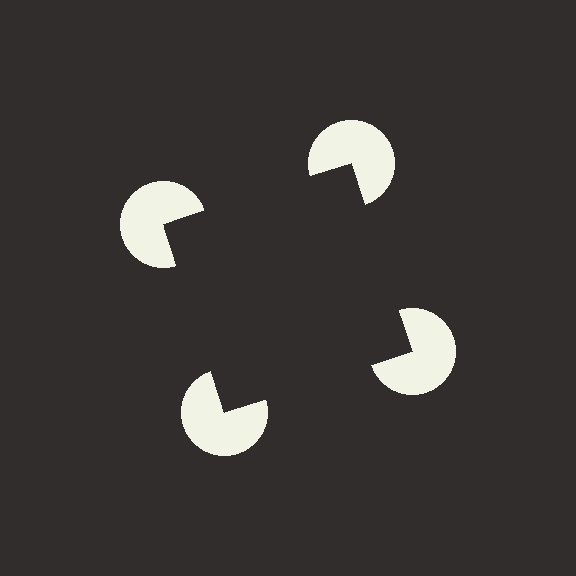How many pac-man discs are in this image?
There are 4 — one at each vertex of the illusory square.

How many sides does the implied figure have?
4 sides.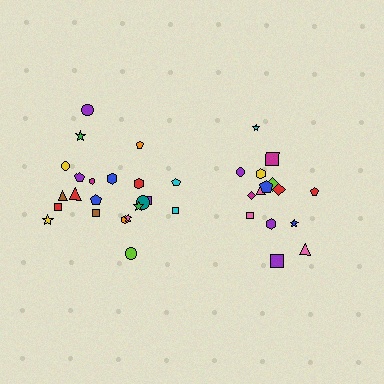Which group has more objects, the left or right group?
The left group.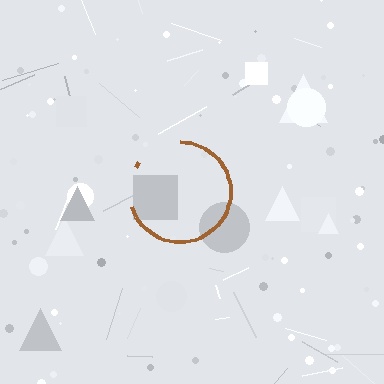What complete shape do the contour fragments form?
The contour fragments form a circle.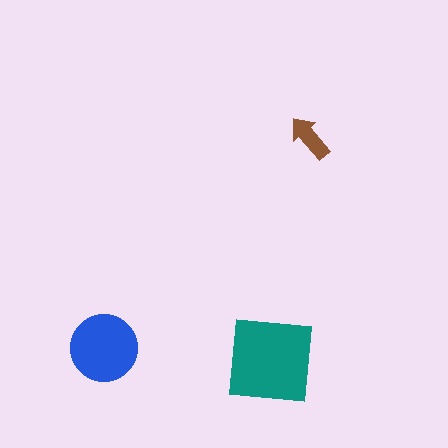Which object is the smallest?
The brown arrow.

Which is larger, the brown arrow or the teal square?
The teal square.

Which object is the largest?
The teal square.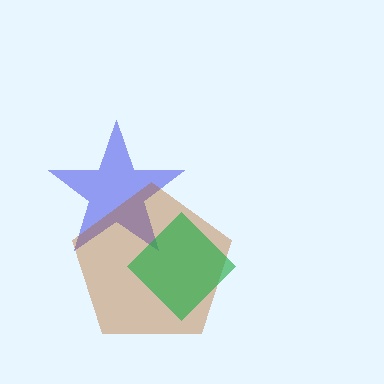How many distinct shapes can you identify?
There are 3 distinct shapes: a blue star, a brown pentagon, a green diamond.